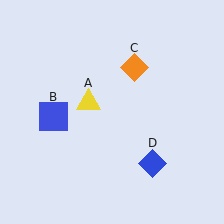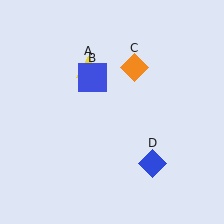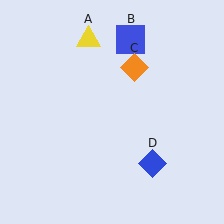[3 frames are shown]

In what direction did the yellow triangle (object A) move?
The yellow triangle (object A) moved up.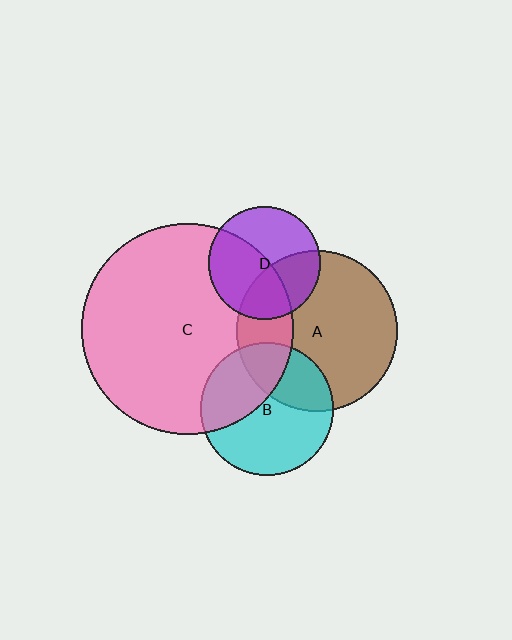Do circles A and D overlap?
Yes.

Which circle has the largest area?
Circle C (pink).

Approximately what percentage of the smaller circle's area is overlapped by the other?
Approximately 35%.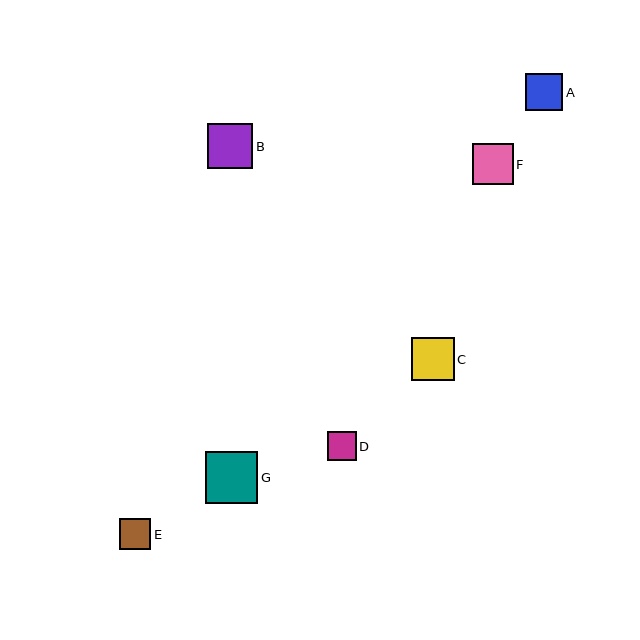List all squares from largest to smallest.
From largest to smallest: G, B, C, F, A, E, D.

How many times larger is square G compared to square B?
Square G is approximately 1.2 times the size of square B.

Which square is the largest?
Square G is the largest with a size of approximately 52 pixels.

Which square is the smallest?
Square D is the smallest with a size of approximately 29 pixels.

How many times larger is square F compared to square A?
Square F is approximately 1.1 times the size of square A.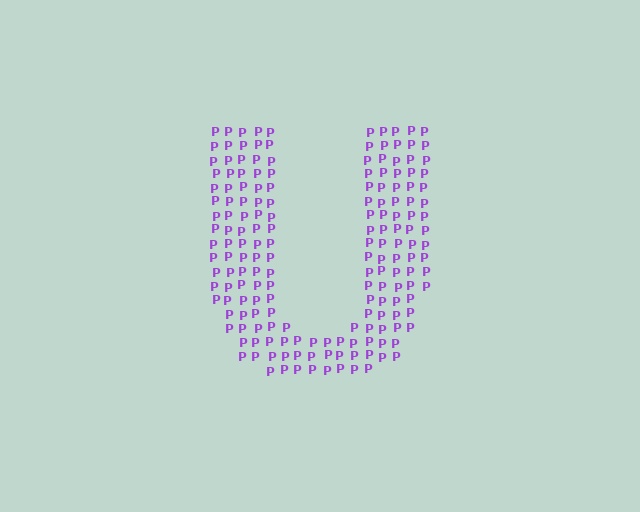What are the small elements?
The small elements are letter P's.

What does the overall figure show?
The overall figure shows the letter U.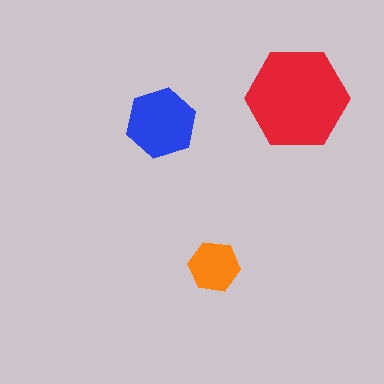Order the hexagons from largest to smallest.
the red one, the blue one, the orange one.